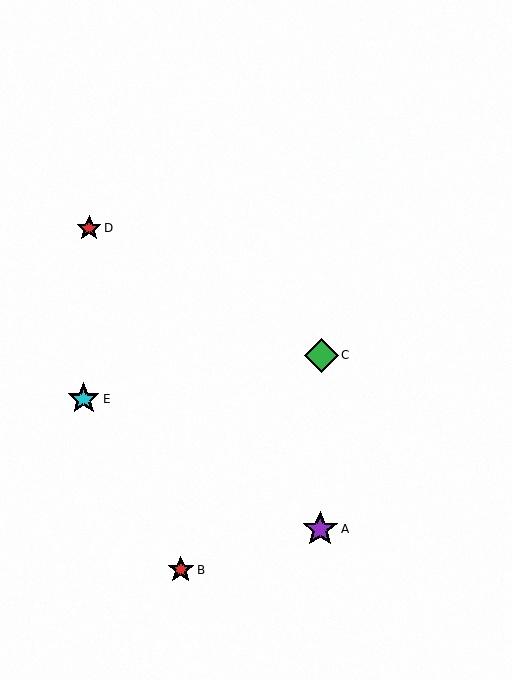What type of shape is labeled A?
Shape A is a purple star.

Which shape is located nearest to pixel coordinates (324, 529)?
The purple star (labeled A) at (320, 529) is nearest to that location.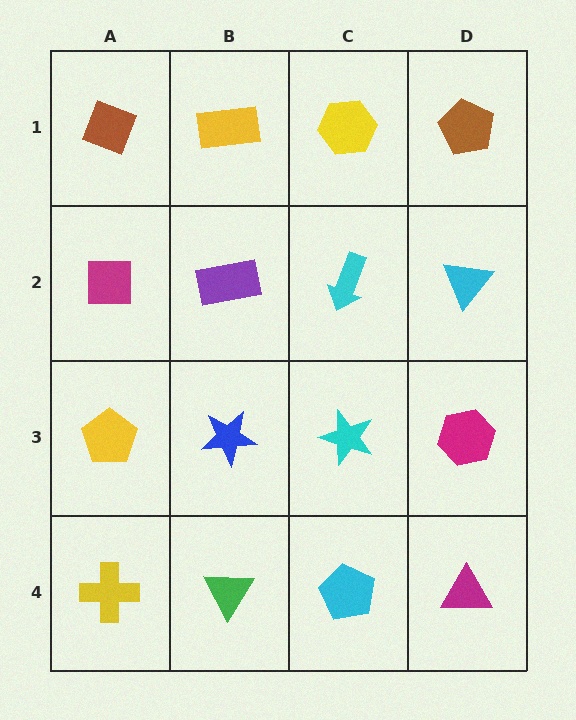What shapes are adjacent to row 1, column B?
A purple rectangle (row 2, column B), a brown diamond (row 1, column A), a yellow hexagon (row 1, column C).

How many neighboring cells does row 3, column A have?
3.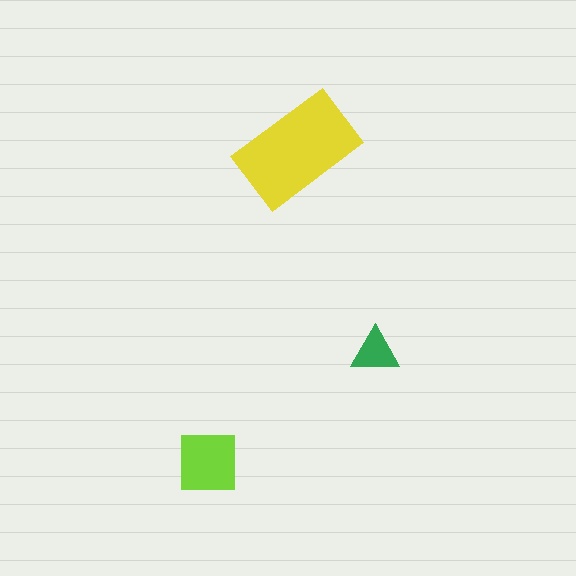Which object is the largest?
The yellow rectangle.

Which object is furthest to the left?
The lime square is leftmost.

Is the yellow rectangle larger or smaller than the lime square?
Larger.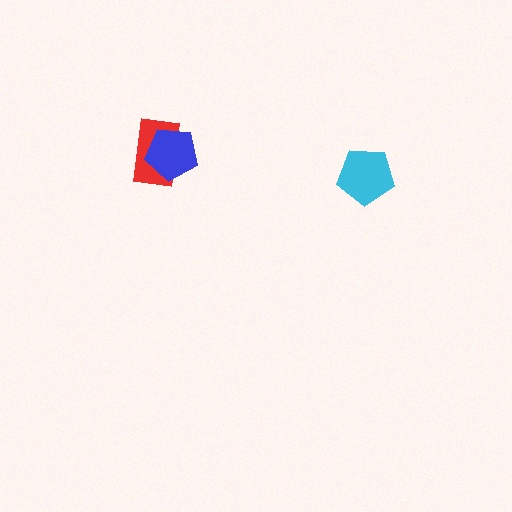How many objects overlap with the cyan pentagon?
0 objects overlap with the cyan pentagon.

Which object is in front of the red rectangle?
The blue pentagon is in front of the red rectangle.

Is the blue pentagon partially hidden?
No, no other shape covers it.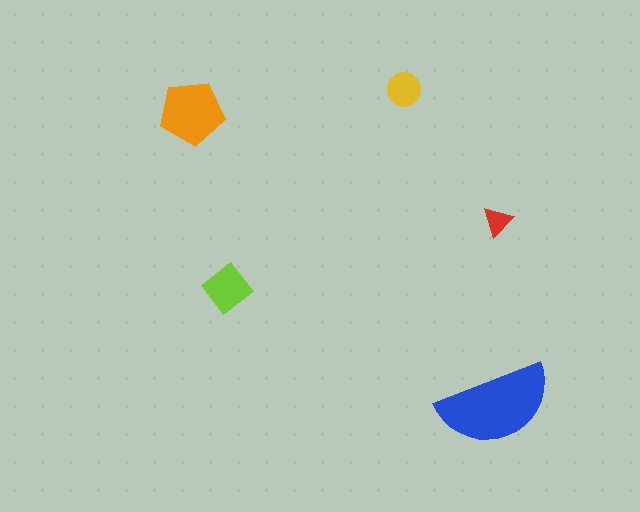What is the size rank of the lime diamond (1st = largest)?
3rd.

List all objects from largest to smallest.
The blue semicircle, the orange pentagon, the lime diamond, the yellow circle, the red triangle.